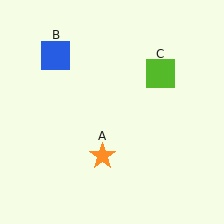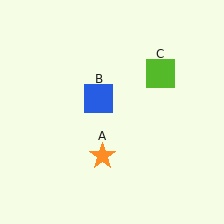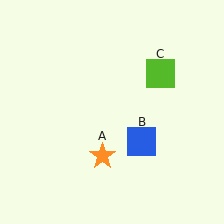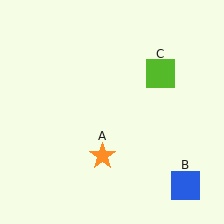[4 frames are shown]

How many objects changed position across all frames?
1 object changed position: blue square (object B).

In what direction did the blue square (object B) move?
The blue square (object B) moved down and to the right.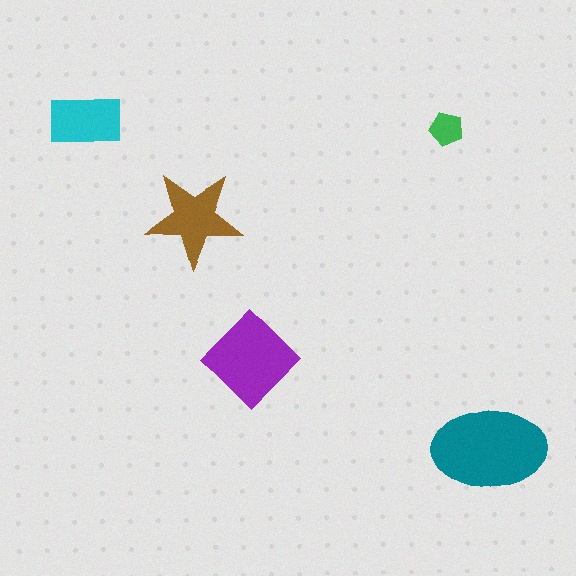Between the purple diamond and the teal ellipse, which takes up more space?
The teal ellipse.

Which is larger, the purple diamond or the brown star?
The purple diamond.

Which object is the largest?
The teal ellipse.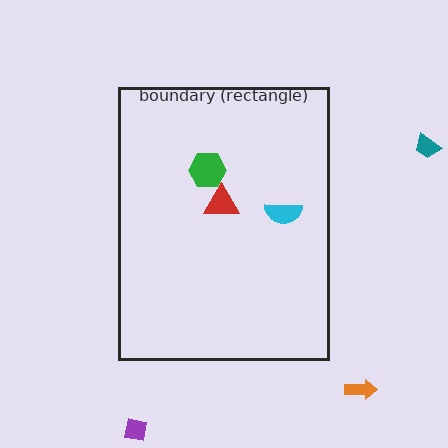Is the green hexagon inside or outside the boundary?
Inside.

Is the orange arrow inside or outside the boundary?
Outside.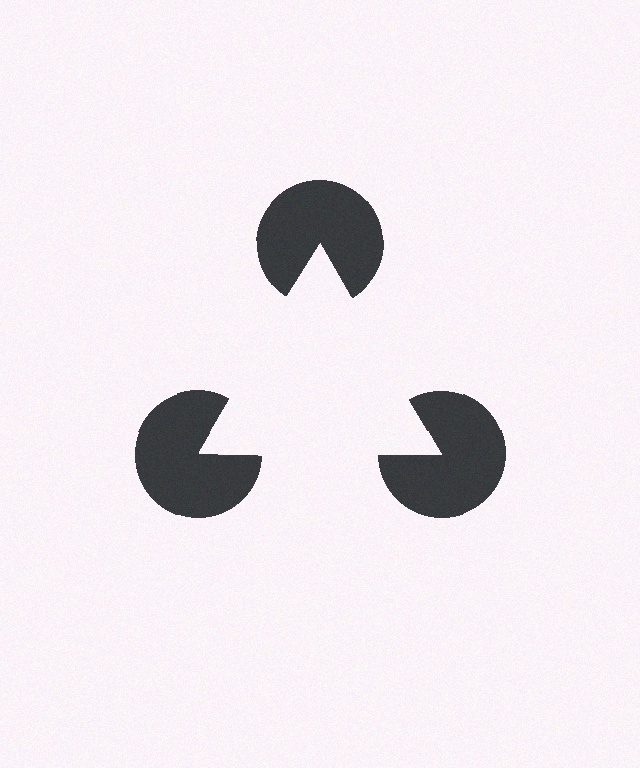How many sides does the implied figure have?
3 sides.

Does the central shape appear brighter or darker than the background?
It typically appears slightly brighter than the background, even though no actual brightness change is drawn.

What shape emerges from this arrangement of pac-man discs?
An illusory triangle — its edges are inferred from the aligned wedge cuts in the pac-man discs, not physically drawn.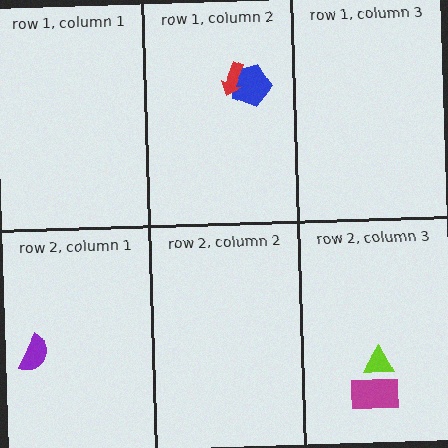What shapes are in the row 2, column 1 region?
The purple semicircle.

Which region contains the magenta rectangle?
The row 2, column 3 region.